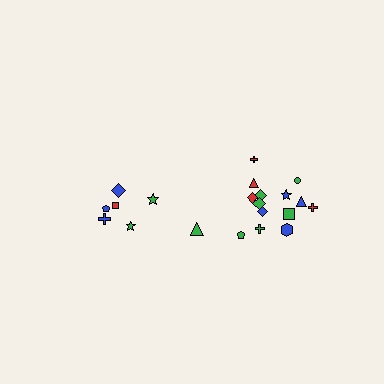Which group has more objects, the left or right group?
The right group.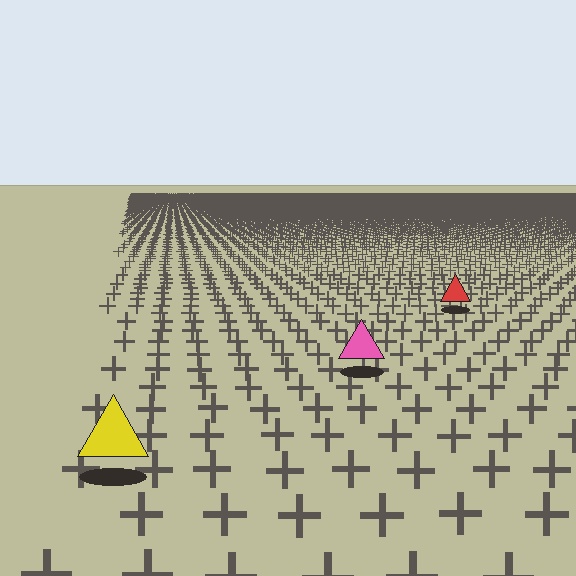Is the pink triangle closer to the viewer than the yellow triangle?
No. The yellow triangle is closer — you can tell from the texture gradient: the ground texture is coarser near it.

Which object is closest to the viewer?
The yellow triangle is closest. The texture marks near it are larger and more spread out.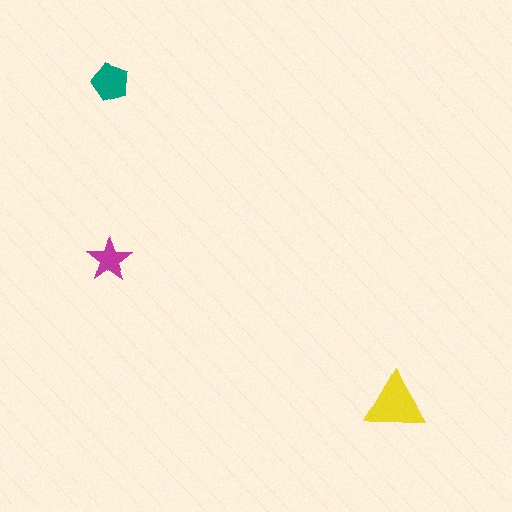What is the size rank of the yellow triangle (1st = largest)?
1st.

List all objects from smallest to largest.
The magenta star, the teal pentagon, the yellow triangle.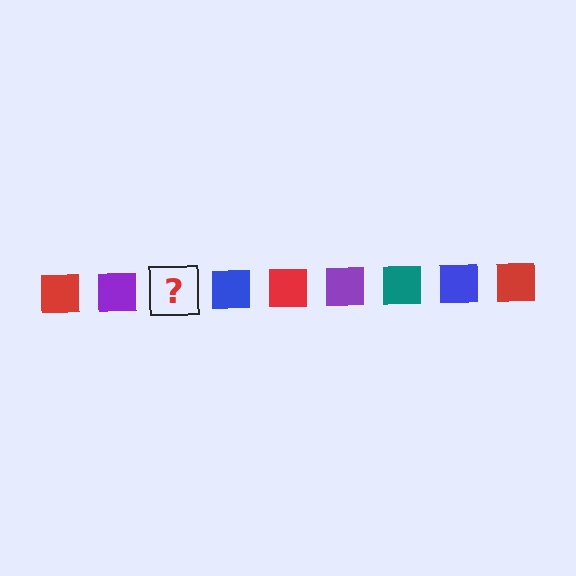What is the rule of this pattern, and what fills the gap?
The rule is that the pattern cycles through red, purple, teal, blue squares. The gap should be filled with a teal square.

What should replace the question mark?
The question mark should be replaced with a teal square.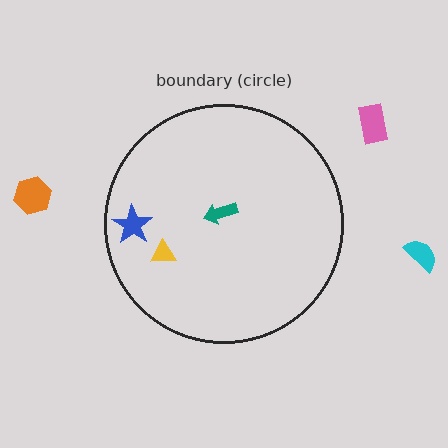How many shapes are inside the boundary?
3 inside, 3 outside.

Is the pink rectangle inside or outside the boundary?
Outside.